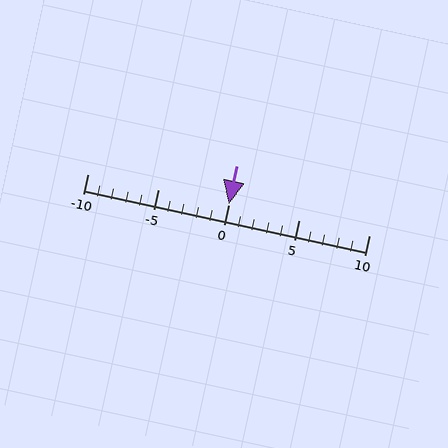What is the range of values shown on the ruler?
The ruler shows values from -10 to 10.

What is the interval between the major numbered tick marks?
The major tick marks are spaced 5 units apart.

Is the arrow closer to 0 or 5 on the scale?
The arrow is closer to 0.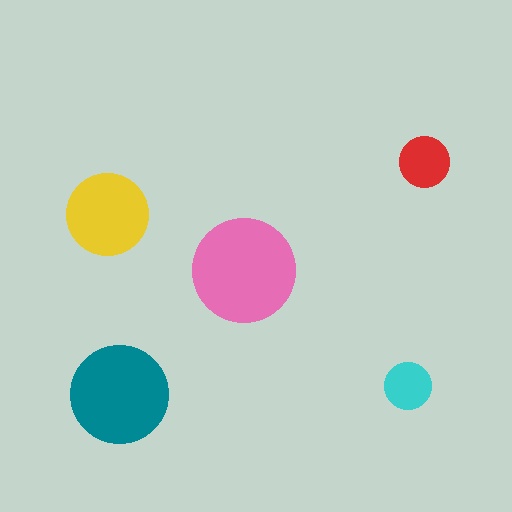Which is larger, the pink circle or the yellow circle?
The pink one.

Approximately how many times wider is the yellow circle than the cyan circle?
About 1.5 times wider.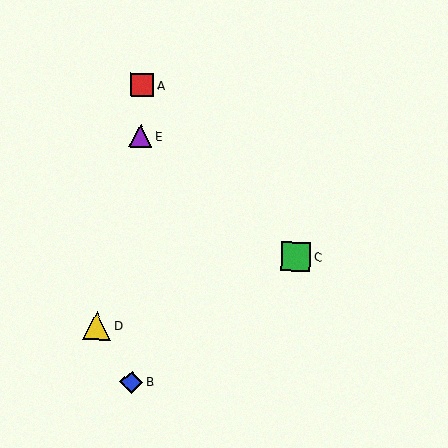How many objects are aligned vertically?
3 objects (A, B, E) are aligned vertically.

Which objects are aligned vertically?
Objects A, B, E are aligned vertically.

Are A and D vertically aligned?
No, A is at x≈142 and D is at x≈97.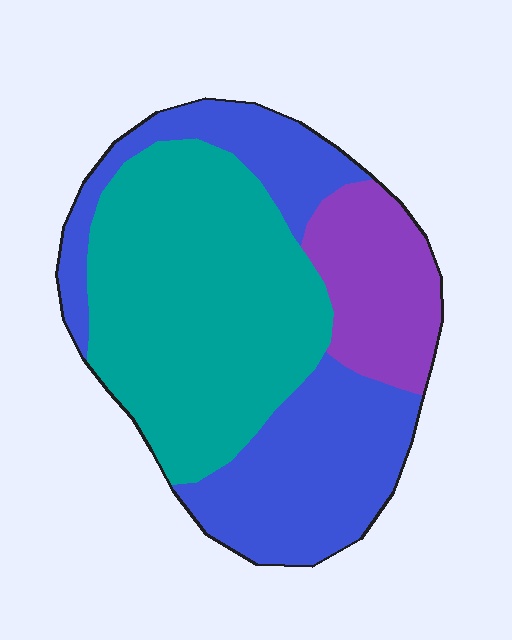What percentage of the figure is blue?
Blue takes up about three eighths (3/8) of the figure.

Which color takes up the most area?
Teal, at roughly 45%.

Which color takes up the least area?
Purple, at roughly 15%.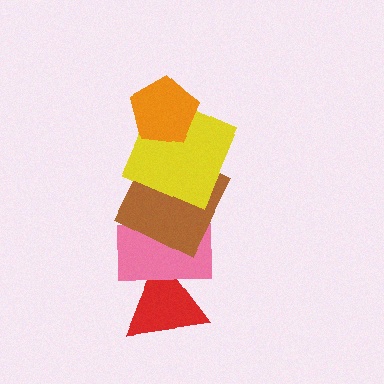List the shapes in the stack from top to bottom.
From top to bottom: the orange pentagon, the yellow square, the brown square, the pink rectangle, the red triangle.